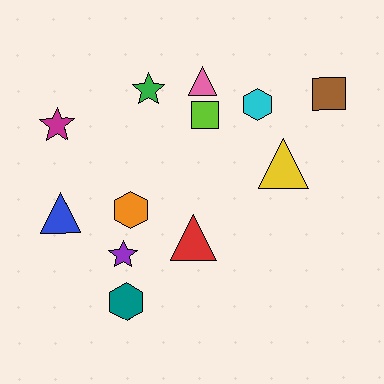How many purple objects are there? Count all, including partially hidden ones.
There is 1 purple object.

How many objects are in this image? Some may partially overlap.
There are 12 objects.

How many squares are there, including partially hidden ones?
There are 2 squares.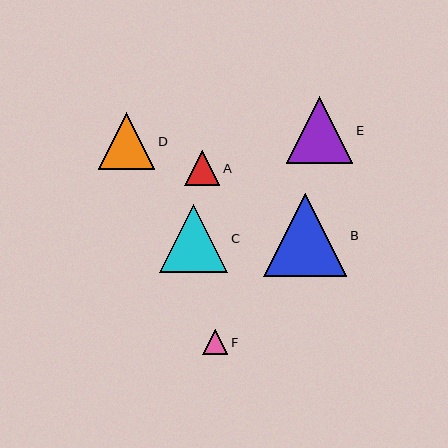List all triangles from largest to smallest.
From largest to smallest: B, C, E, D, A, F.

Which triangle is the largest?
Triangle B is the largest with a size of approximately 83 pixels.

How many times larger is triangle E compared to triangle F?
Triangle E is approximately 2.6 times the size of triangle F.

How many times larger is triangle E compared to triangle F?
Triangle E is approximately 2.6 times the size of triangle F.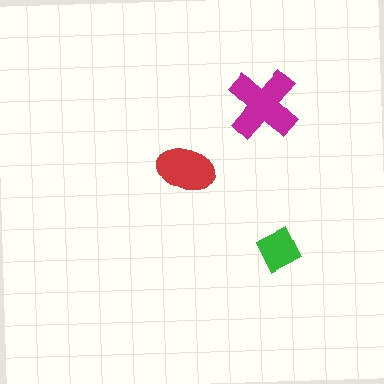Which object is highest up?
The magenta cross is topmost.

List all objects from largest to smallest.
The magenta cross, the red ellipse, the green diamond.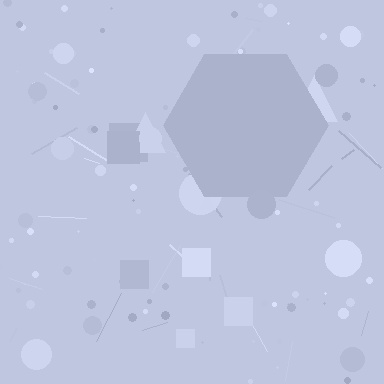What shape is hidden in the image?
A hexagon is hidden in the image.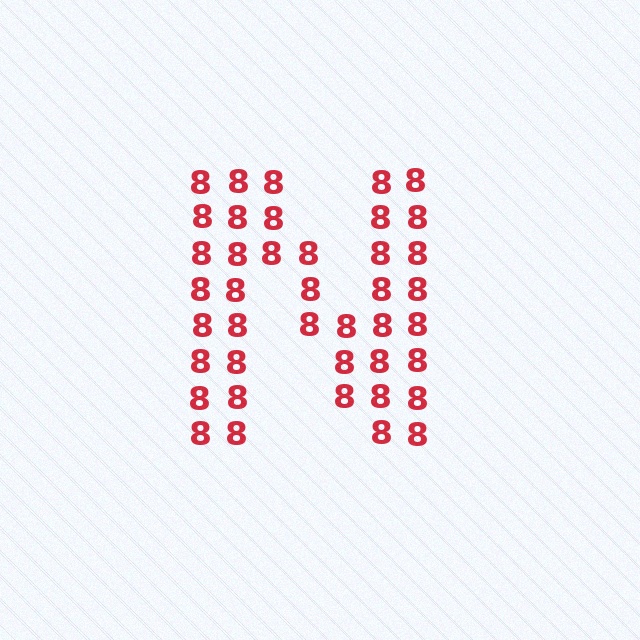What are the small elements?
The small elements are digit 8's.